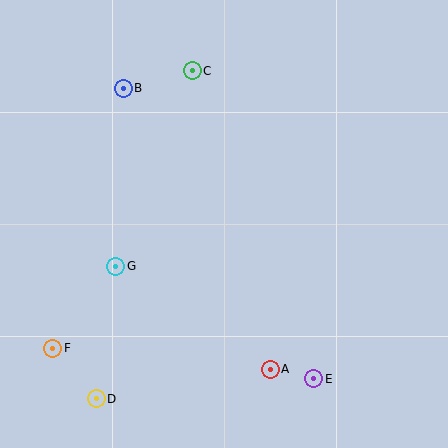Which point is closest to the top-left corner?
Point B is closest to the top-left corner.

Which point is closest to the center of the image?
Point G at (116, 266) is closest to the center.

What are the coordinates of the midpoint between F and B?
The midpoint between F and B is at (88, 218).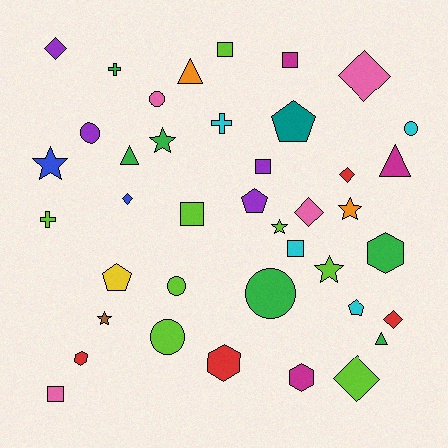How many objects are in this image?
There are 40 objects.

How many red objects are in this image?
There are 4 red objects.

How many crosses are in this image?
There are 3 crosses.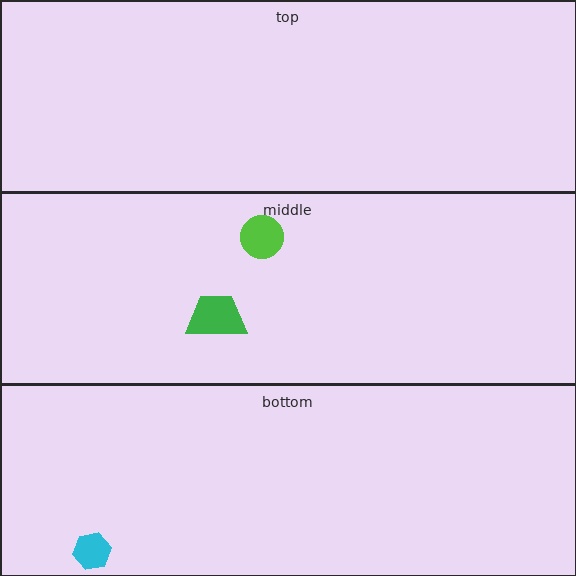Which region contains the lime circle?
The middle region.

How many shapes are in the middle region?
2.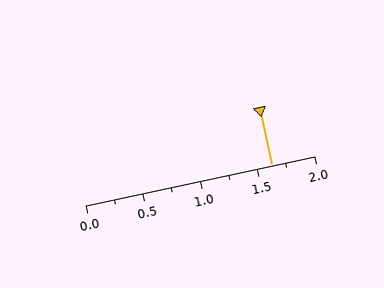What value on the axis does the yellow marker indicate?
The marker indicates approximately 1.62.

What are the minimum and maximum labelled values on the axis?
The axis runs from 0.0 to 2.0.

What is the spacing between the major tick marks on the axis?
The major ticks are spaced 0.5 apart.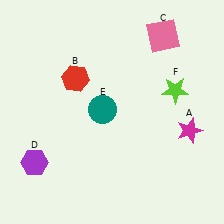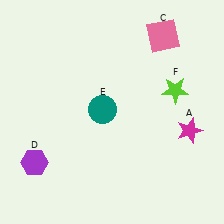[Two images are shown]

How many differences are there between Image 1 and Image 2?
There is 1 difference between the two images.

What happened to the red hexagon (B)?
The red hexagon (B) was removed in Image 2. It was in the top-left area of Image 1.